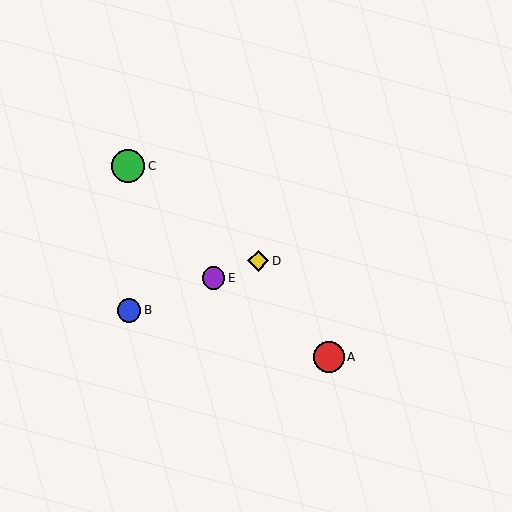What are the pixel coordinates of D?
Object D is at (258, 261).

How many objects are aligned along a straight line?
3 objects (B, D, E) are aligned along a straight line.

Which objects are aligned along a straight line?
Objects B, D, E are aligned along a straight line.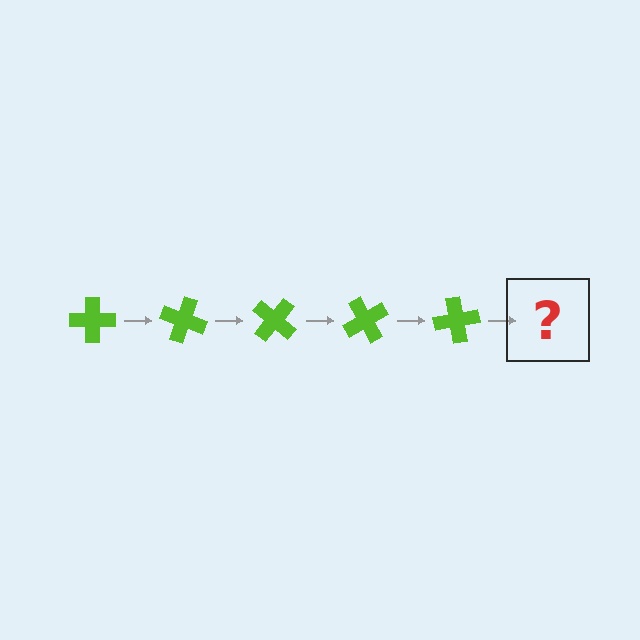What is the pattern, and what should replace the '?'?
The pattern is that the cross rotates 20 degrees each step. The '?' should be a lime cross rotated 100 degrees.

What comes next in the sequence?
The next element should be a lime cross rotated 100 degrees.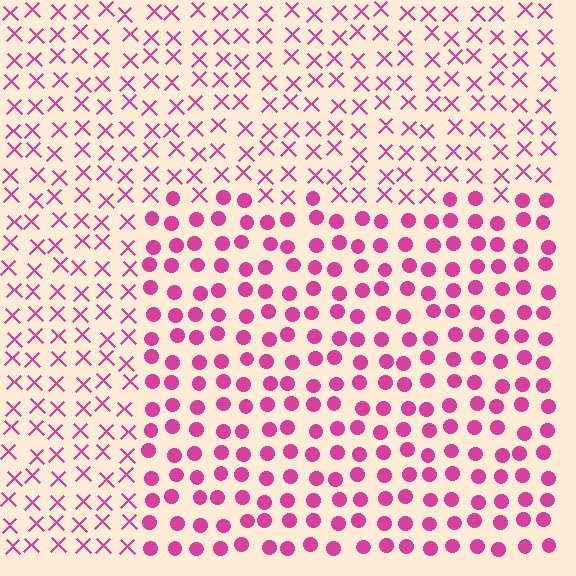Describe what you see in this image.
The image is filled with small magenta elements arranged in a uniform grid. A rectangle-shaped region contains circles, while the surrounding area contains X marks. The boundary is defined purely by the change in element shape.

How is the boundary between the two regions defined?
The boundary is defined by a change in element shape: circles inside vs. X marks outside. All elements share the same color and spacing.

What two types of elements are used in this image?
The image uses circles inside the rectangle region and X marks outside it.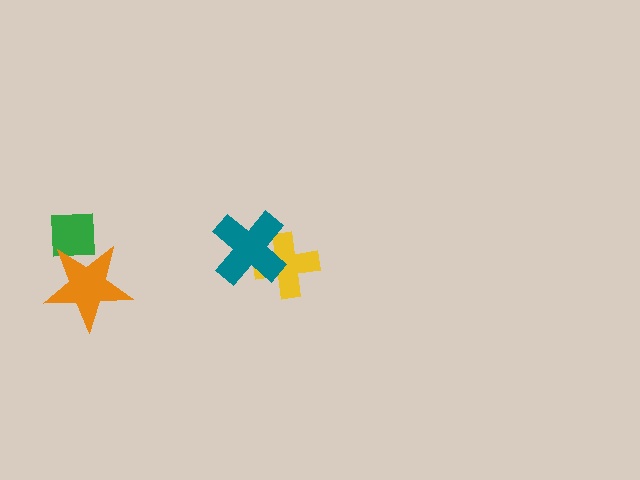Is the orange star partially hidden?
No, no other shape covers it.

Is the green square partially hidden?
Yes, it is partially covered by another shape.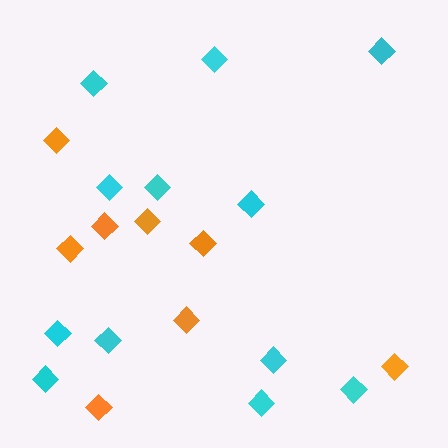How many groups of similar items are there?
There are 2 groups: one group of cyan diamonds (12) and one group of orange diamonds (8).